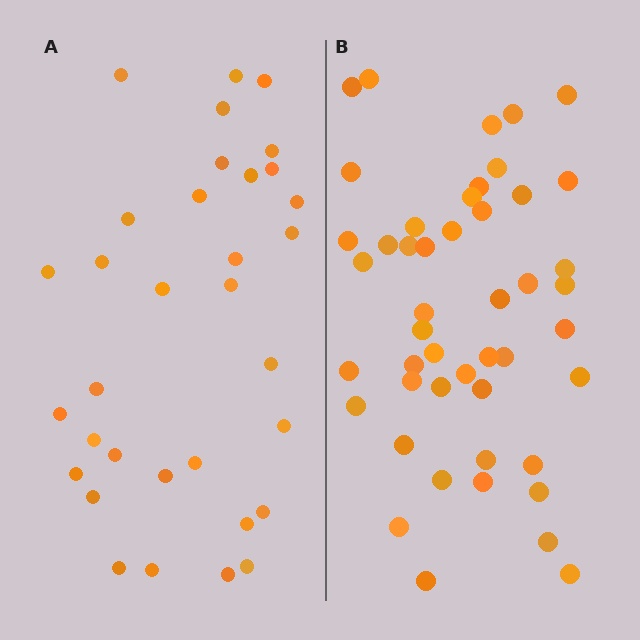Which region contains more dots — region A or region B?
Region B (the right region) has more dots.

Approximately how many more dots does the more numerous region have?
Region B has approximately 15 more dots than region A.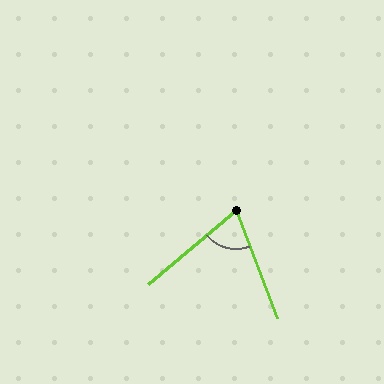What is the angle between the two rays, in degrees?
Approximately 71 degrees.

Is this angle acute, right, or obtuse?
It is acute.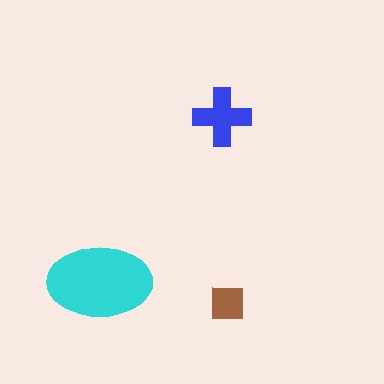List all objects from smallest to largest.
The brown square, the blue cross, the cyan ellipse.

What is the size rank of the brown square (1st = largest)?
3rd.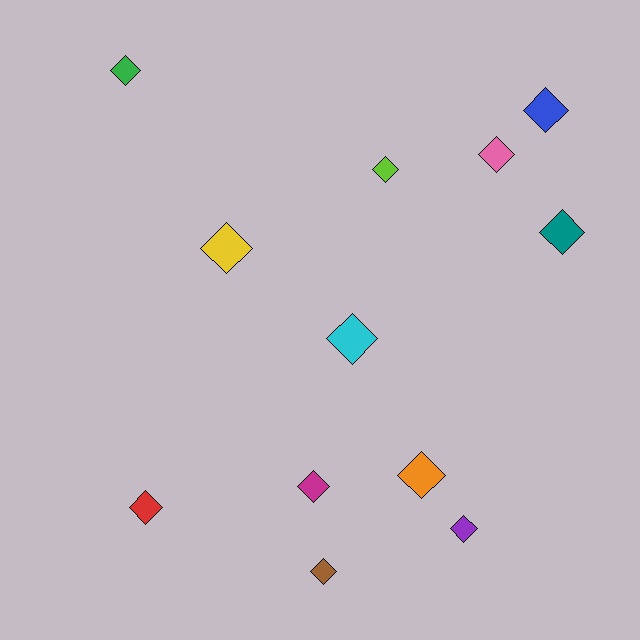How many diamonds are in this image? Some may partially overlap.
There are 12 diamonds.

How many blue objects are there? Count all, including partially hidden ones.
There is 1 blue object.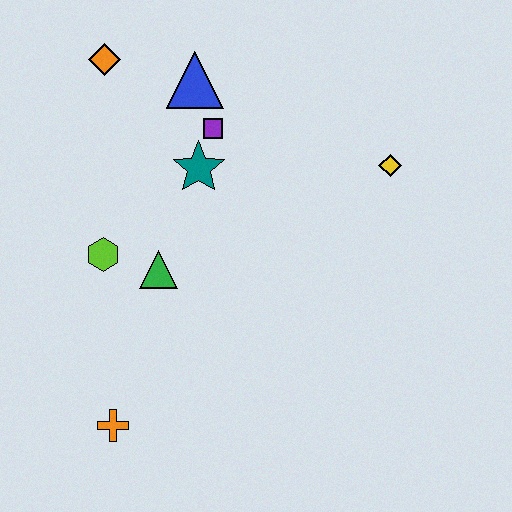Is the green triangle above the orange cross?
Yes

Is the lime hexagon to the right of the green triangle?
No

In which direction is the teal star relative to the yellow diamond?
The teal star is to the left of the yellow diamond.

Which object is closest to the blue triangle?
The purple square is closest to the blue triangle.